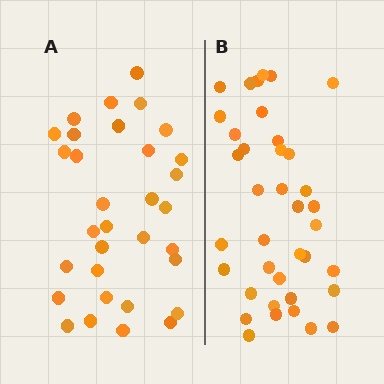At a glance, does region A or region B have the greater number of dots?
Region B (the right region) has more dots.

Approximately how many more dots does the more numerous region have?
Region B has about 6 more dots than region A.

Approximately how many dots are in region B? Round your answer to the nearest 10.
About 40 dots. (The exact count is 38, which rounds to 40.)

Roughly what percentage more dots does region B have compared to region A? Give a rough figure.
About 20% more.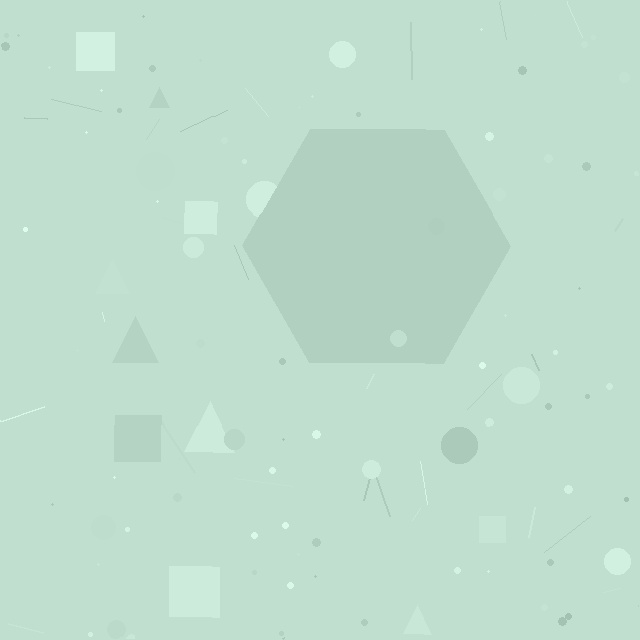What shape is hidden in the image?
A hexagon is hidden in the image.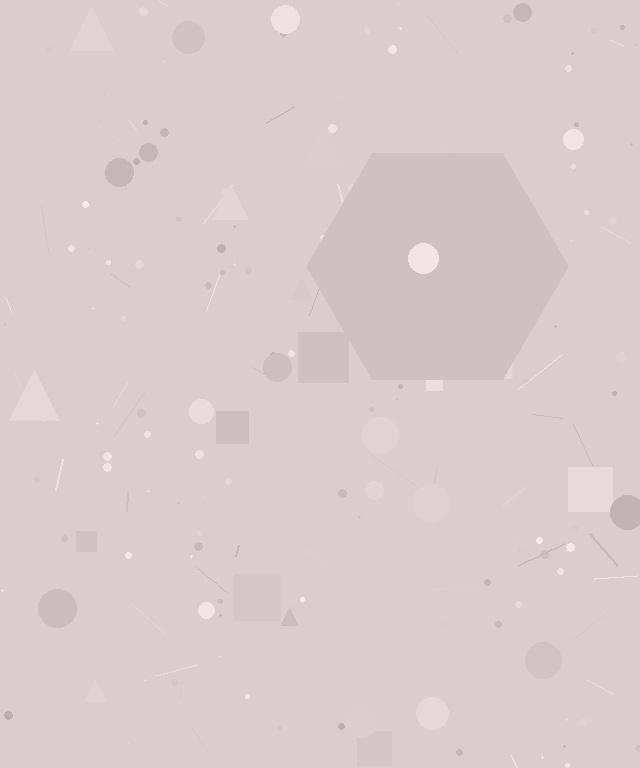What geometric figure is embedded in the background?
A hexagon is embedded in the background.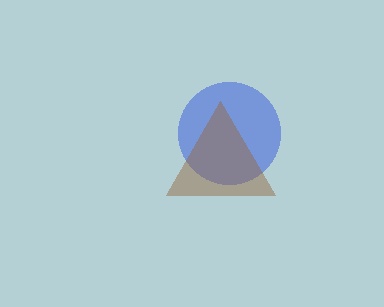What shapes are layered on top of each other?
The layered shapes are: a blue circle, a brown triangle.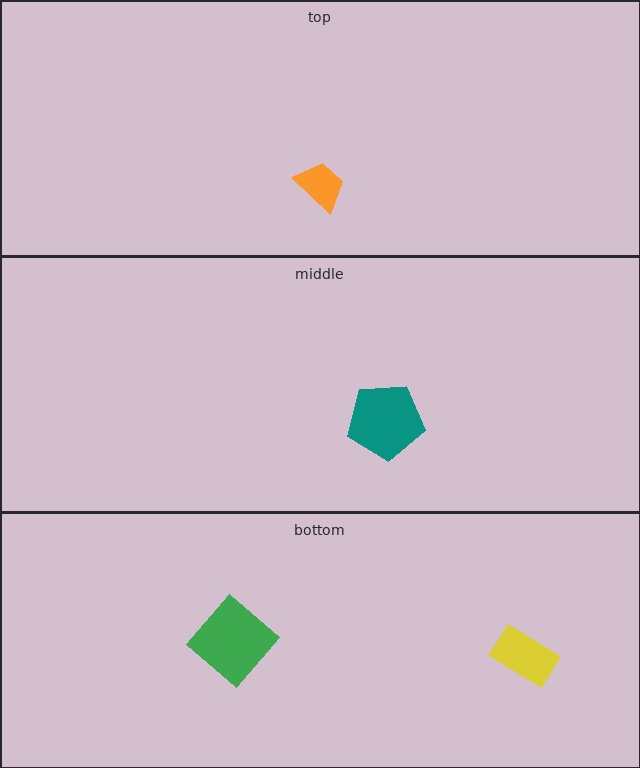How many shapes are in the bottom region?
2.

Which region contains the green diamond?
The bottom region.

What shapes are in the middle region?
The teal pentagon.